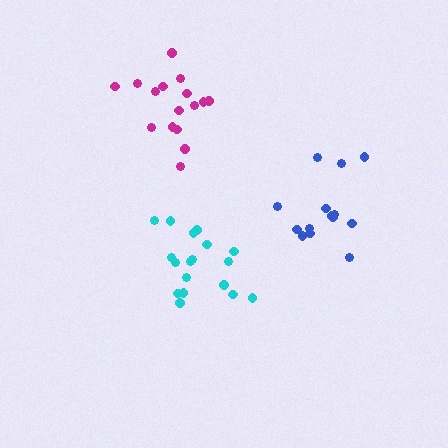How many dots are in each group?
Group 1: 14 dots, Group 2: 16 dots, Group 3: 18 dots (48 total).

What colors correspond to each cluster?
The clusters are colored: blue, magenta, cyan.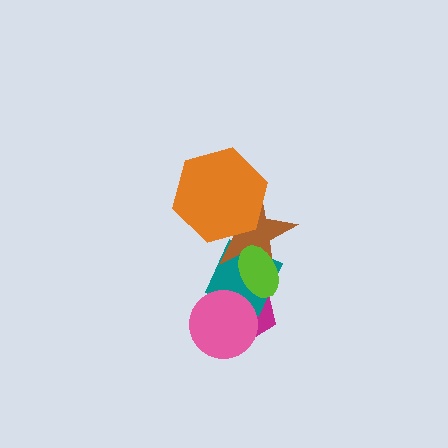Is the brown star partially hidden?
Yes, it is partially covered by another shape.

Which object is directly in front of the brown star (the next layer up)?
The lime ellipse is directly in front of the brown star.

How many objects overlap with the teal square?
4 objects overlap with the teal square.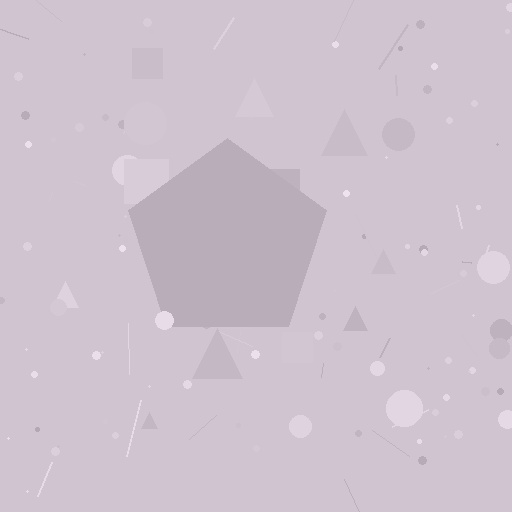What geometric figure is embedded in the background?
A pentagon is embedded in the background.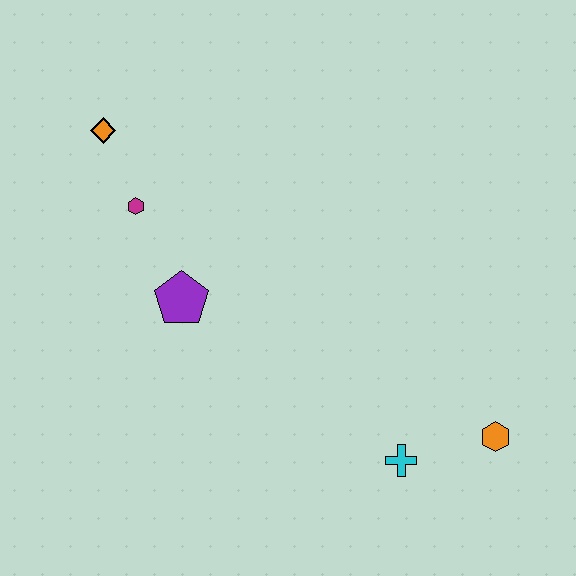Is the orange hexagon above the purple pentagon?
No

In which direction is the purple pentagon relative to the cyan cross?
The purple pentagon is to the left of the cyan cross.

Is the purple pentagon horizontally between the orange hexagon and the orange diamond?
Yes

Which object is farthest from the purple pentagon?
The orange hexagon is farthest from the purple pentagon.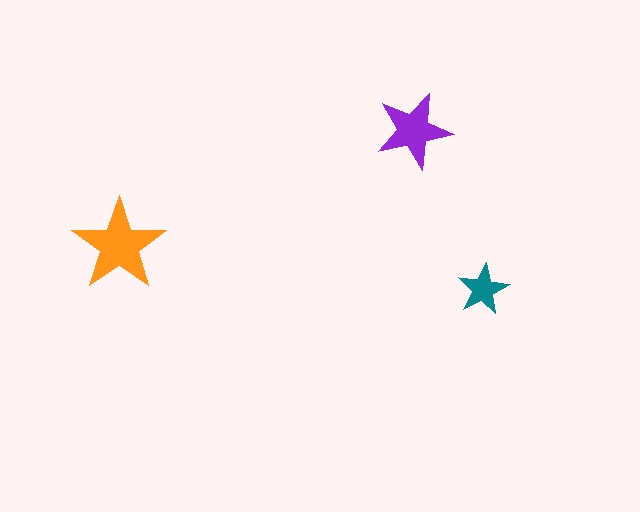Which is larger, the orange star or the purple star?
The orange one.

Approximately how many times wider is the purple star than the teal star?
About 1.5 times wider.